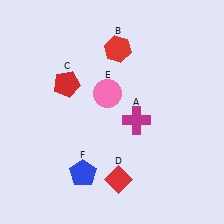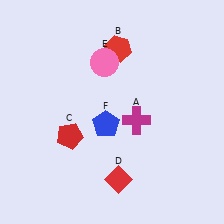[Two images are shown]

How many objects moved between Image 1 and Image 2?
3 objects moved between the two images.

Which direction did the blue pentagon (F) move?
The blue pentagon (F) moved up.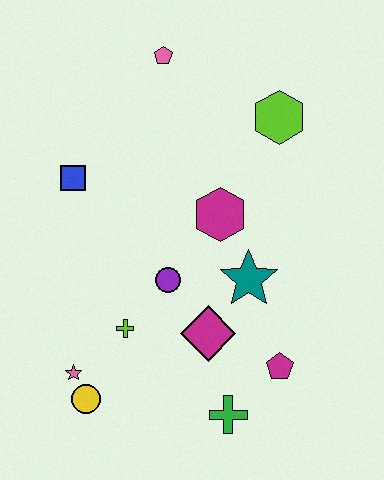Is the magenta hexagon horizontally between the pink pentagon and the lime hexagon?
Yes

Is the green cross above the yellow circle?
No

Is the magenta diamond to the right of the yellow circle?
Yes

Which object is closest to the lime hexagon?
The magenta hexagon is closest to the lime hexagon.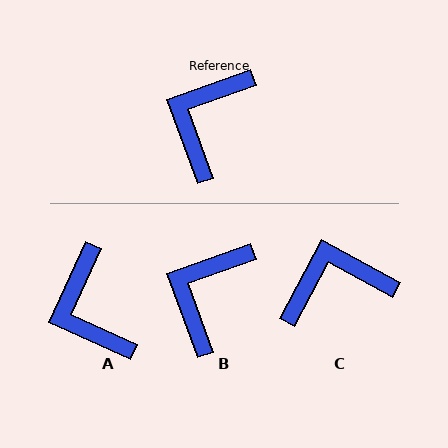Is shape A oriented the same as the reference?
No, it is off by about 46 degrees.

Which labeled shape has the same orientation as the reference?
B.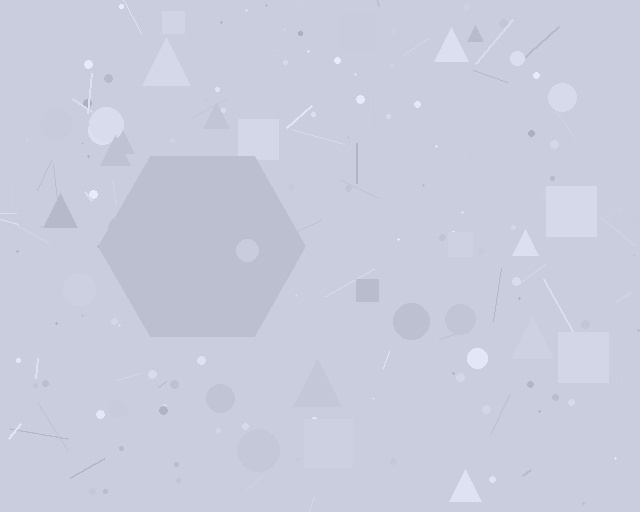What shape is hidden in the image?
A hexagon is hidden in the image.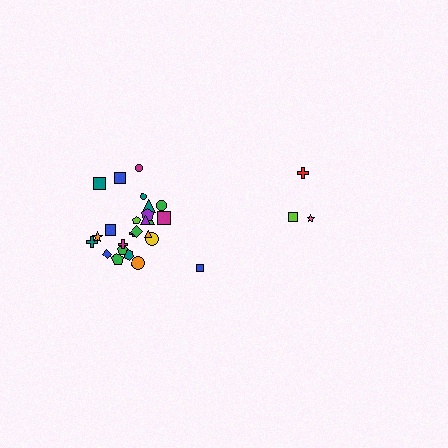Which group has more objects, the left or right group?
The left group.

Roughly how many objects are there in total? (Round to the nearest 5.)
Roughly 30 objects in total.